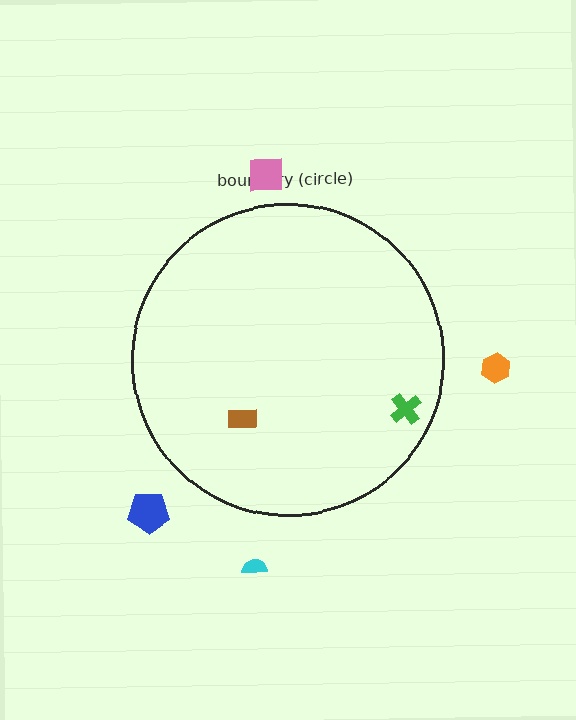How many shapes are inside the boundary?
2 inside, 4 outside.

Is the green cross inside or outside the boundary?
Inside.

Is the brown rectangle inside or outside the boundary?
Inside.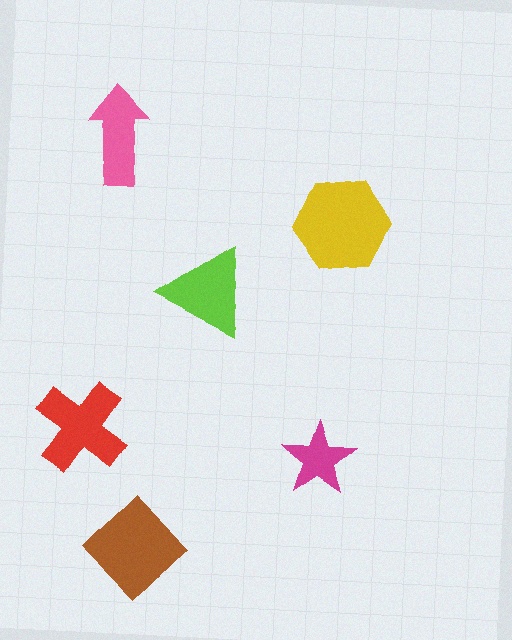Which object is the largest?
The yellow hexagon.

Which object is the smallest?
The magenta star.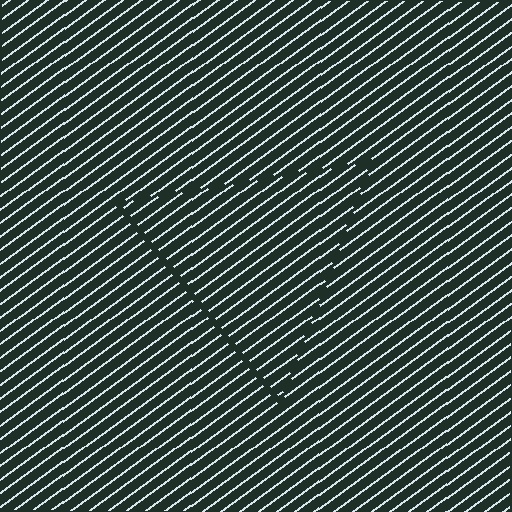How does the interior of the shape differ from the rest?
The interior of the shape contains the same grating, shifted by half a period — the contour is defined by the phase discontinuity where line-ends from the inner and outer gratings abut.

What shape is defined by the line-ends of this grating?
An illusory triangle. The interior of the shape contains the same grating, shifted by half a period — the contour is defined by the phase discontinuity where line-ends from the inner and outer gratings abut.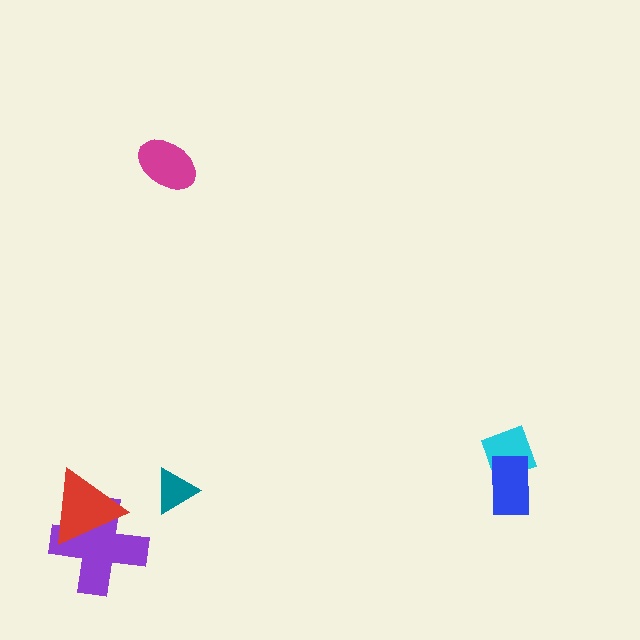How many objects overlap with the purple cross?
1 object overlaps with the purple cross.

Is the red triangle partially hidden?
No, no other shape covers it.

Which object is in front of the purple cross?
The red triangle is in front of the purple cross.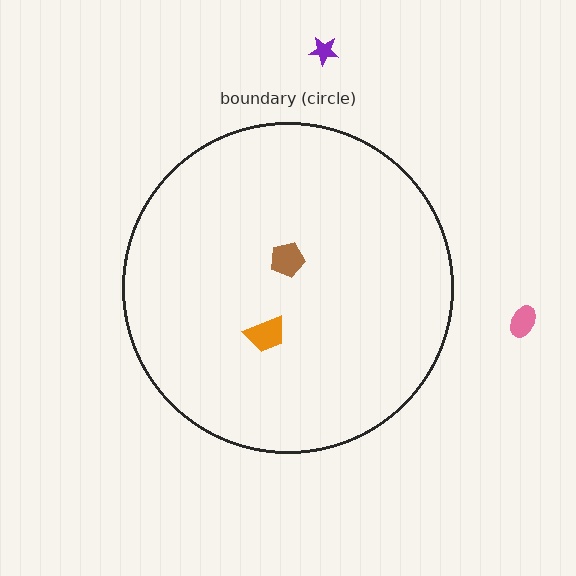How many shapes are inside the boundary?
2 inside, 2 outside.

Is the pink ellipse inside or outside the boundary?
Outside.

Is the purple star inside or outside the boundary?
Outside.